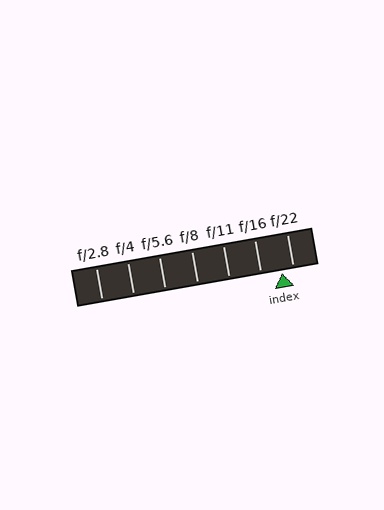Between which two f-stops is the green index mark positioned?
The index mark is between f/16 and f/22.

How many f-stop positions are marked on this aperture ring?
There are 7 f-stop positions marked.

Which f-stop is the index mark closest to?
The index mark is closest to f/22.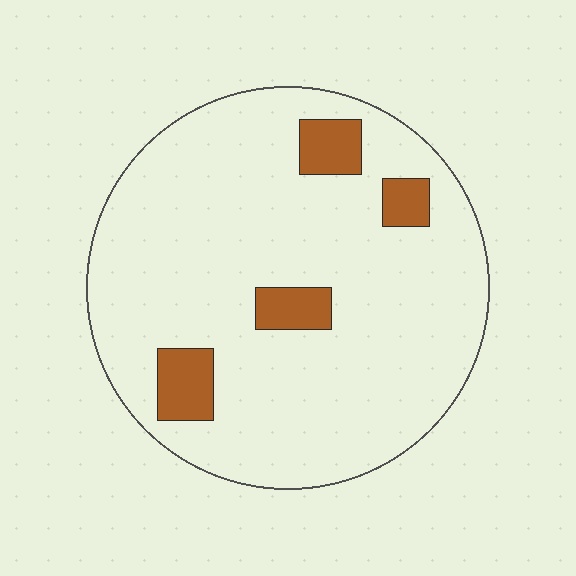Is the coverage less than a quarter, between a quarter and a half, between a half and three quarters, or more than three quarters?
Less than a quarter.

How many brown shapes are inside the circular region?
4.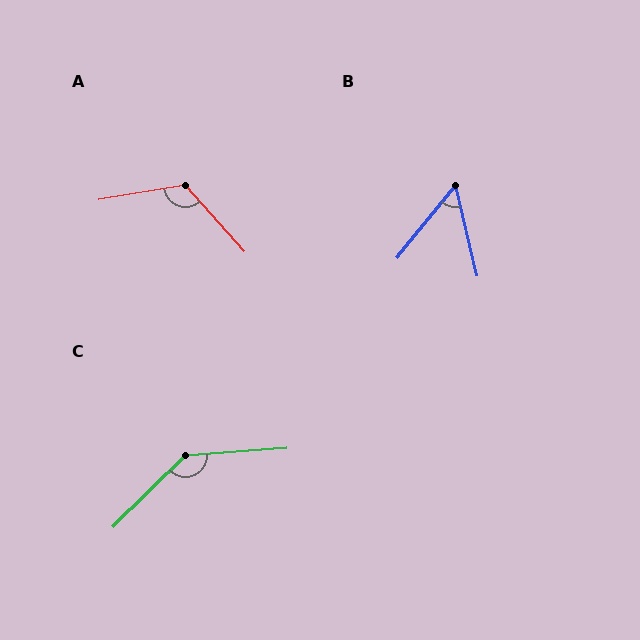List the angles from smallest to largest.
B (52°), A (123°), C (140°).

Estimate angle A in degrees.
Approximately 123 degrees.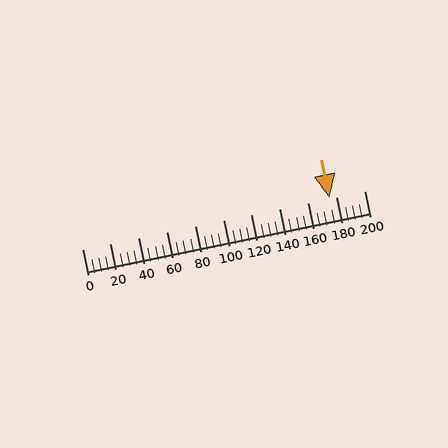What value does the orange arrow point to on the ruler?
The orange arrow points to approximately 175.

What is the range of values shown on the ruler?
The ruler shows values from 0 to 200.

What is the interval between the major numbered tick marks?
The major tick marks are spaced 20 units apart.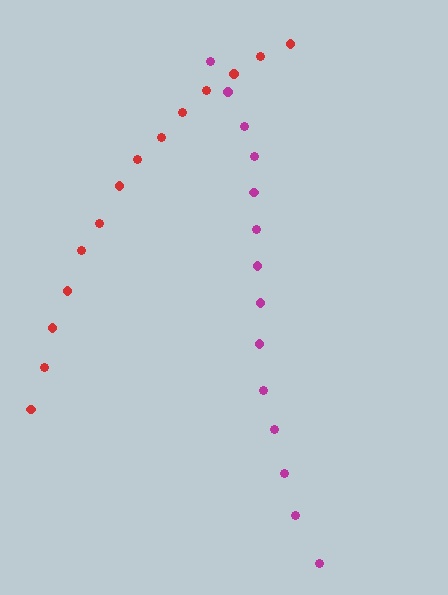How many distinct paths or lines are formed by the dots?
There are 2 distinct paths.